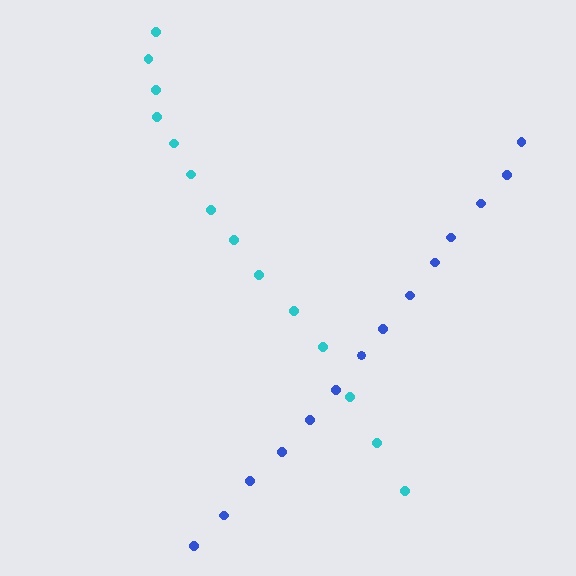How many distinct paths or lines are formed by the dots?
There are 2 distinct paths.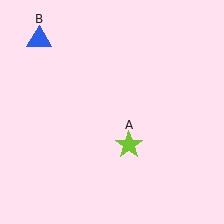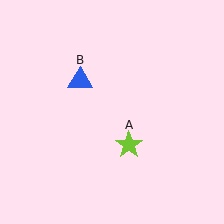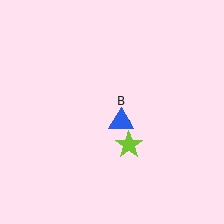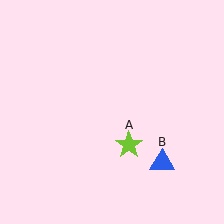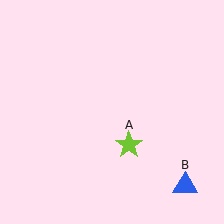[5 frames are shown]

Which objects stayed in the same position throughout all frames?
Lime star (object A) remained stationary.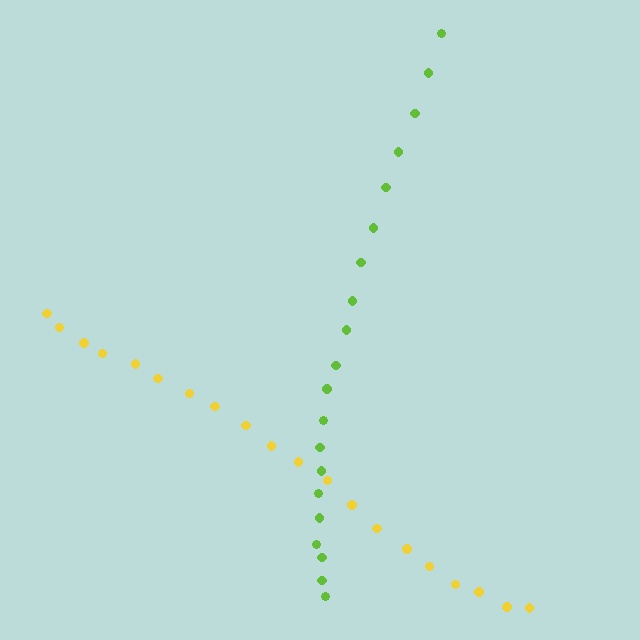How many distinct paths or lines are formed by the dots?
There are 2 distinct paths.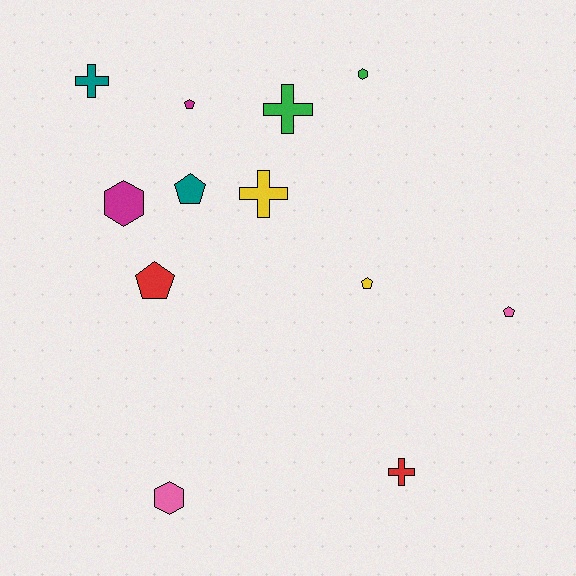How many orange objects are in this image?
There are no orange objects.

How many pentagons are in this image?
There are 5 pentagons.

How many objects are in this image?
There are 12 objects.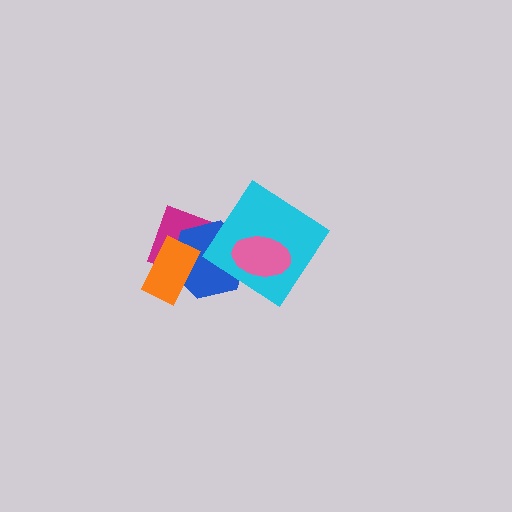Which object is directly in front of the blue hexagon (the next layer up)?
The orange rectangle is directly in front of the blue hexagon.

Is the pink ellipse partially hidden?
No, no other shape covers it.